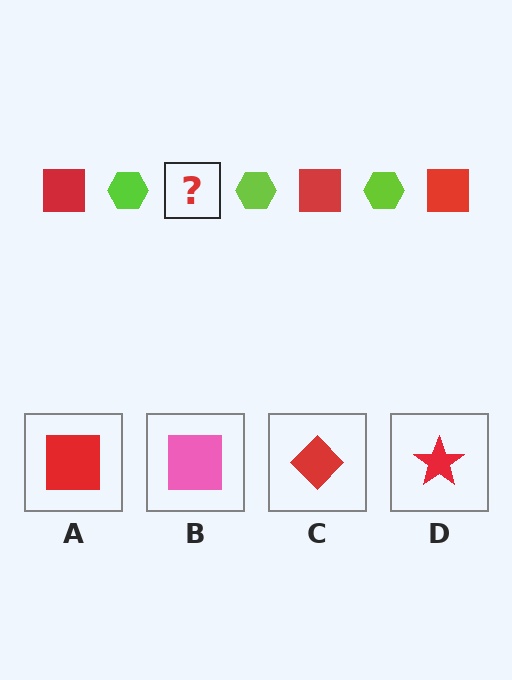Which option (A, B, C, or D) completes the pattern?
A.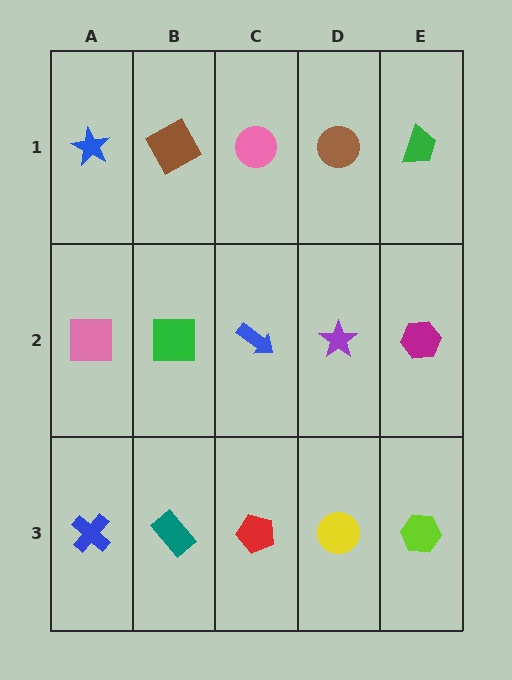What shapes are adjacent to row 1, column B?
A green square (row 2, column B), a blue star (row 1, column A), a pink circle (row 1, column C).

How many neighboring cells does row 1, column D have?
3.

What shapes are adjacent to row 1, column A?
A pink square (row 2, column A), a brown square (row 1, column B).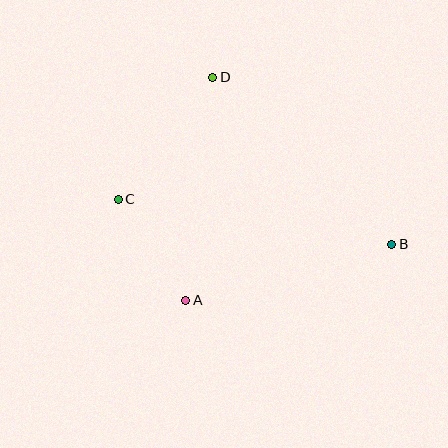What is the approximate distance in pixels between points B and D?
The distance between B and D is approximately 245 pixels.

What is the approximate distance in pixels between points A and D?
The distance between A and D is approximately 224 pixels.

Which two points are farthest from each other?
Points B and C are farthest from each other.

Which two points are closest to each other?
Points A and C are closest to each other.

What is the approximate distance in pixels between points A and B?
The distance between A and B is approximately 213 pixels.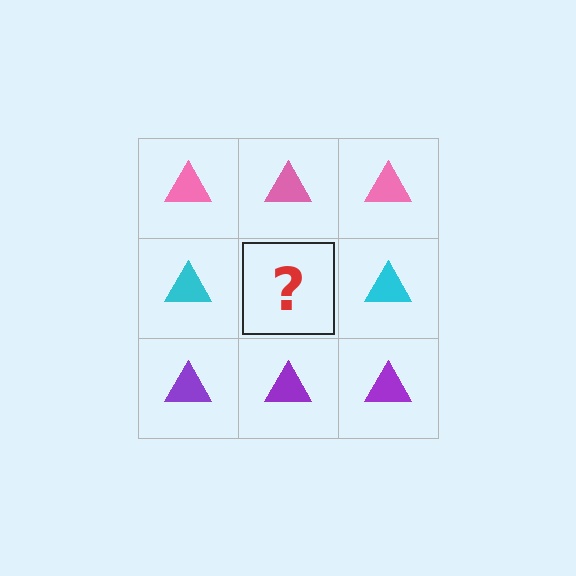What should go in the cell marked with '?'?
The missing cell should contain a cyan triangle.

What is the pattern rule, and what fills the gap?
The rule is that each row has a consistent color. The gap should be filled with a cyan triangle.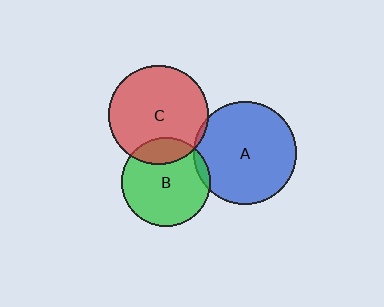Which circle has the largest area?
Circle A (blue).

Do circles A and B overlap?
Yes.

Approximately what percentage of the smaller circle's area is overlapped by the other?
Approximately 5%.